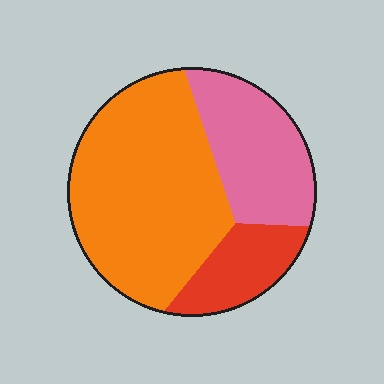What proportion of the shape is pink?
Pink takes up about one quarter (1/4) of the shape.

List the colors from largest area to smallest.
From largest to smallest: orange, pink, red.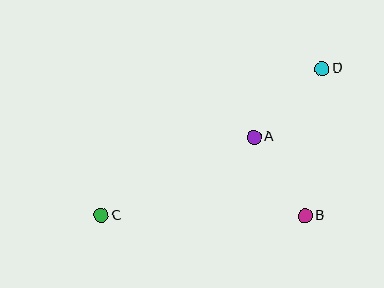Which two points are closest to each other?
Points A and B are closest to each other.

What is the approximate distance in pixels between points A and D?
The distance between A and D is approximately 96 pixels.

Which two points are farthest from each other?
Points C and D are farthest from each other.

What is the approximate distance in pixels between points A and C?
The distance between A and C is approximately 172 pixels.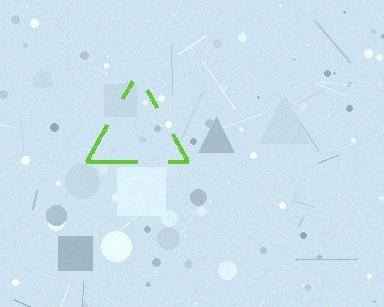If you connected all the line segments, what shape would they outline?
They would outline a triangle.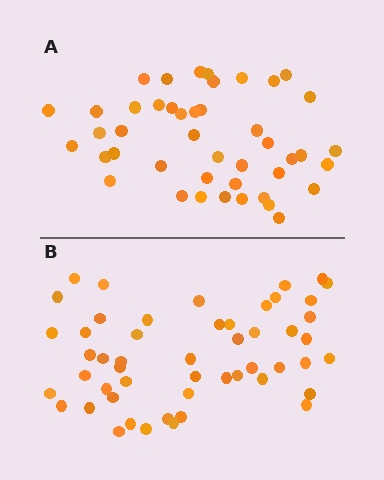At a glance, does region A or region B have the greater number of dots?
Region B (the bottom region) has more dots.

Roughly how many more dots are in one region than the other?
Region B has roughly 8 or so more dots than region A.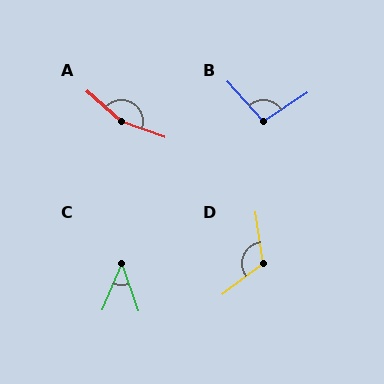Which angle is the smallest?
C, at approximately 42 degrees.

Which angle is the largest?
A, at approximately 158 degrees.